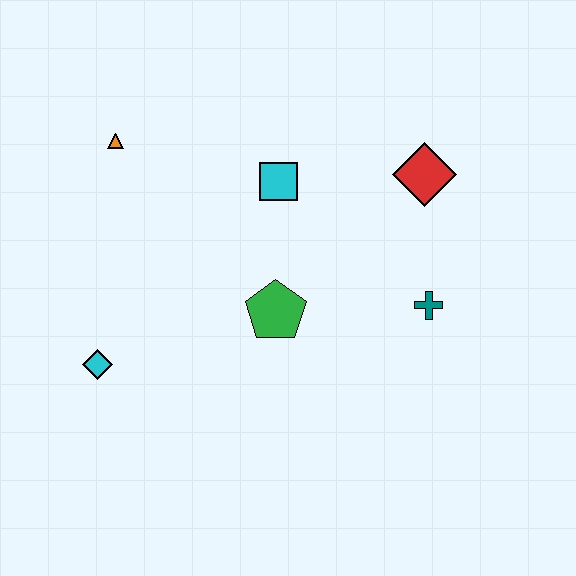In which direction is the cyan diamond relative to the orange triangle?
The cyan diamond is below the orange triangle.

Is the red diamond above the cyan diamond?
Yes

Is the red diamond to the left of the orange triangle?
No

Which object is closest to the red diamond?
The teal cross is closest to the red diamond.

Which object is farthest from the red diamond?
The cyan diamond is farthest from the red diamond.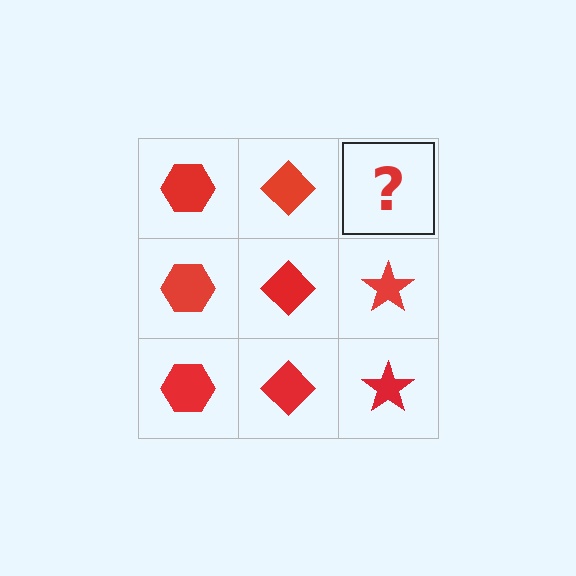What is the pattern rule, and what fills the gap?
The rule is that each column has a consistent shape. The gap should be filled with a red star.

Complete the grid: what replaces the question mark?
The question mark should be replaced with a red star.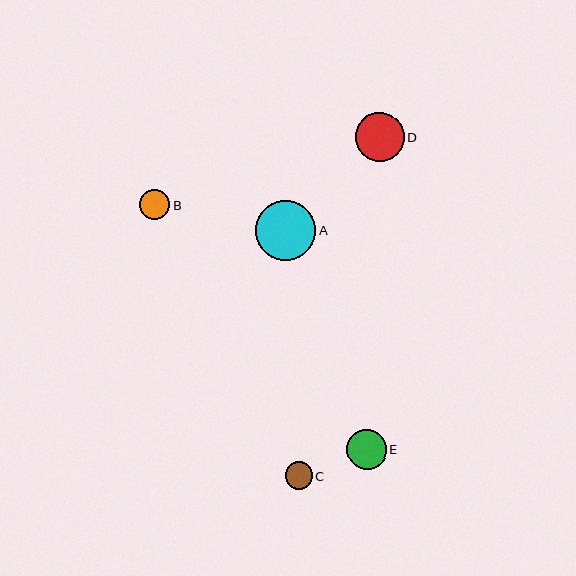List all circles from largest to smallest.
From largest to smallest: A, D, E, B, C.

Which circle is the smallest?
Circle C is the smallest with a size of approximately 27 pixels.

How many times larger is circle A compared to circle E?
Circle A is approximately 1.5 times the size of circle E.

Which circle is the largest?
Circle A is the largest with a size of approximately 60 pixels.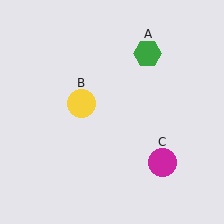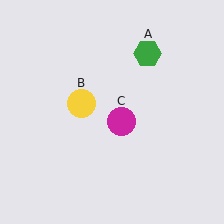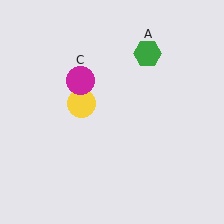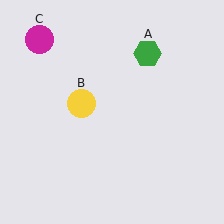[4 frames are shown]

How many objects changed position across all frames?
1 object changed position: magenta circle (object C).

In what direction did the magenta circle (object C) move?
The magenta circle (object C) moved up and to the left.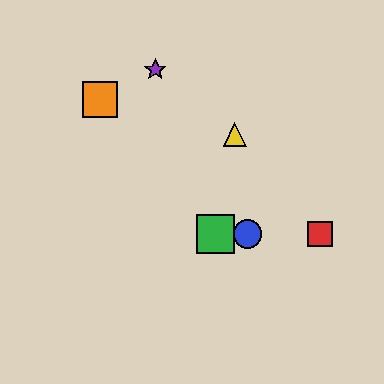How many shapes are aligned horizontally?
3 shapes (the red square, the blue circle, the green square) are aligned horizontally.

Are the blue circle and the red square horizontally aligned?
Yes, both are at y≈234.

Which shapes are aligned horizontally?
The red square, the blue circle, the green square are aligned horizontally.